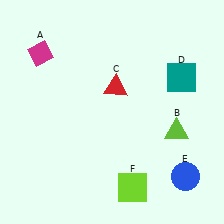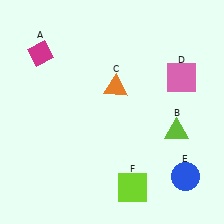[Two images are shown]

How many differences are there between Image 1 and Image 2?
There are 2 differences between the two images.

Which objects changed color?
C changed from red to orange. D changed from teal to pink.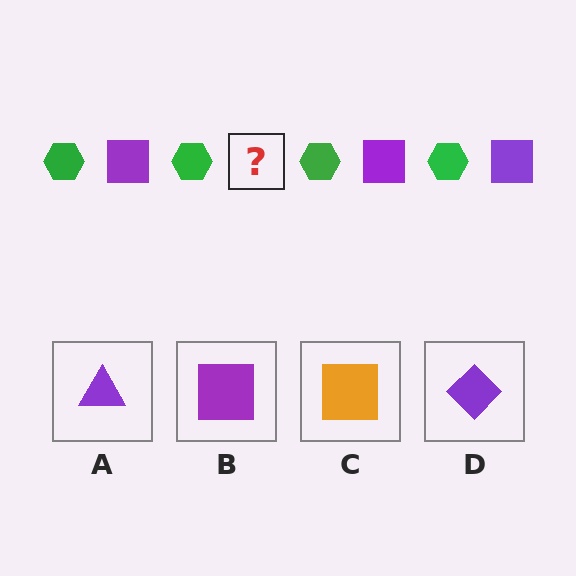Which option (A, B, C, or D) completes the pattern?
B.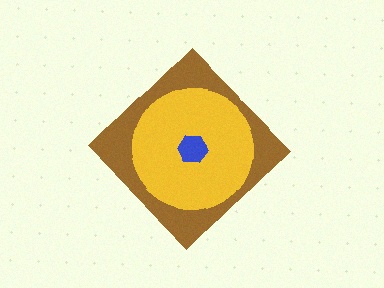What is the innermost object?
The blue hexagon.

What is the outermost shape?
The brown diamond.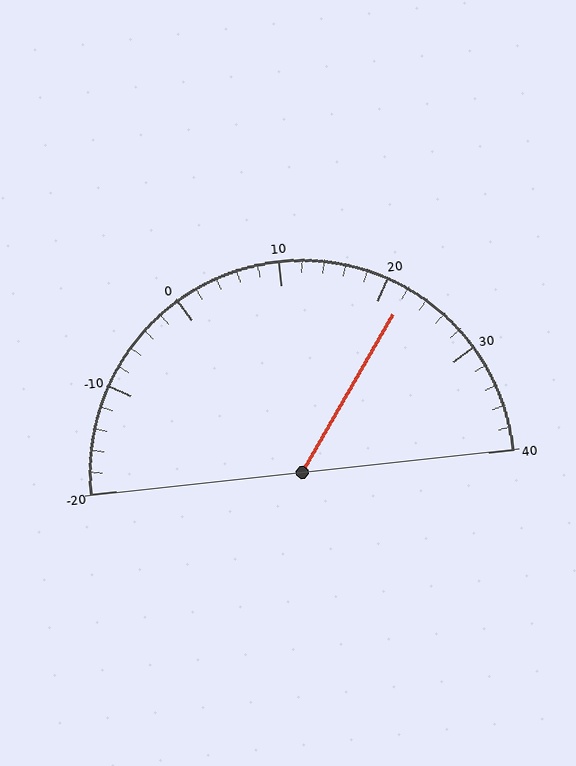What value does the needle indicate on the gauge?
The needle indicates approximately 22.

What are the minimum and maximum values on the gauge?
The gauge ranges from -20 to 40.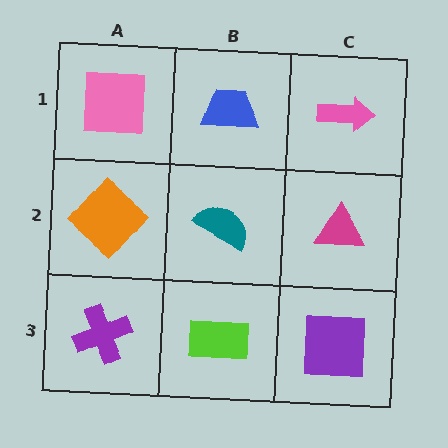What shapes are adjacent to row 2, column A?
A pink square (row 1, column A), a purple cross (row 3, column A), a teal semicircle (row 2, column B).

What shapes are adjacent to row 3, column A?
An orange diamond (row 2, column A), a lime rectangle (row 3, column B).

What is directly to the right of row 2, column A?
A teal semicircle.